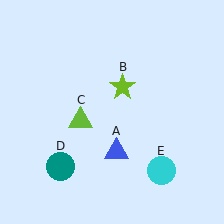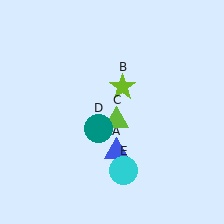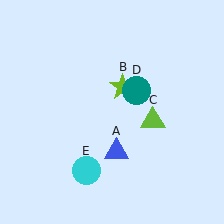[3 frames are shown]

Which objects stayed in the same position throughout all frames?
Blue triangle (object A) and lime star (object B) remained stationary.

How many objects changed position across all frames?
3 objects changed position: lime triangle (object C), teal circle (object D), cyan circle (object E).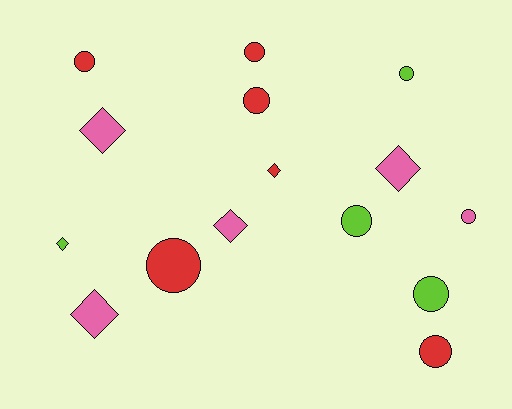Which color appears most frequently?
Red, with 6 objects.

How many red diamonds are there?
There is 1 red diamond.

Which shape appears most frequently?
Circle, with 9 objects.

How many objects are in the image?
There are 15 objects.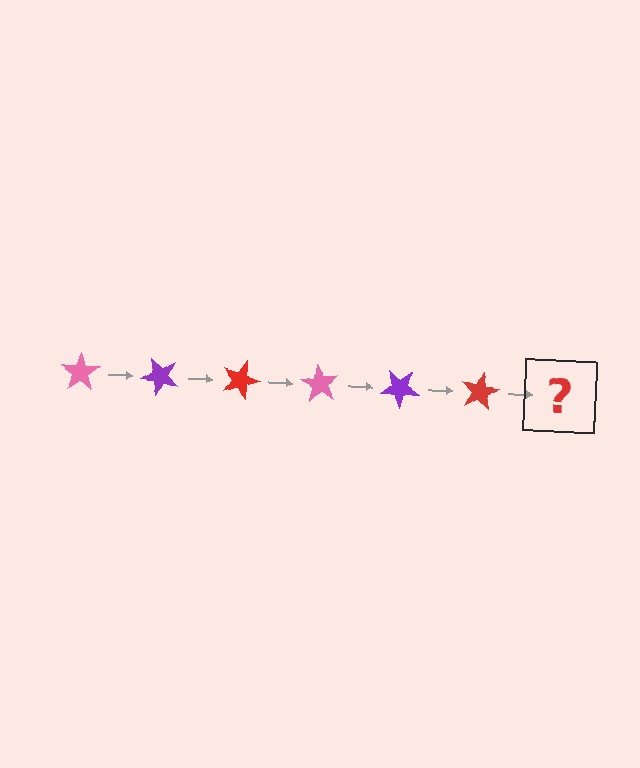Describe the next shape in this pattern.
It should be a pink star, rotated 270 degrees from the start.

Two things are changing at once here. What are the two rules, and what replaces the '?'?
The two rules are that it rotates 45 degrees each step and the color cycles through pink, purple, and red. The '?' should be a pink star, rotated 270 degrees from the start.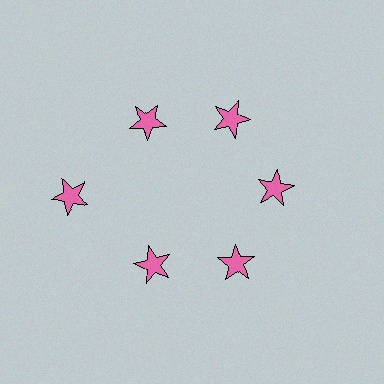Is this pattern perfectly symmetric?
No. The 6 pink stars are arranged in a ring, but one element near the 9 o'clock position is pushed outward from the center, breaking the 6-fold rotational symmetry.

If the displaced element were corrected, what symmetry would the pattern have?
It would have 6-fold rotational symmetry — the pattern would map onto itself every 60 degrees.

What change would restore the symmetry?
The symmetry would be restored by moving it inward, back onto the ring so that all 6 stars sit at equal angles and equal distance from the center.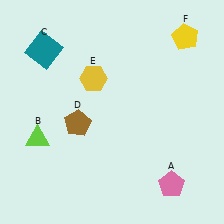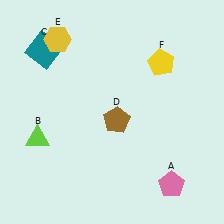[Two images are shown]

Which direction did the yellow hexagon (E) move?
The yellow hexagon (E) moved up.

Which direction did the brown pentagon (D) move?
The brown pentagon (D) moved right.